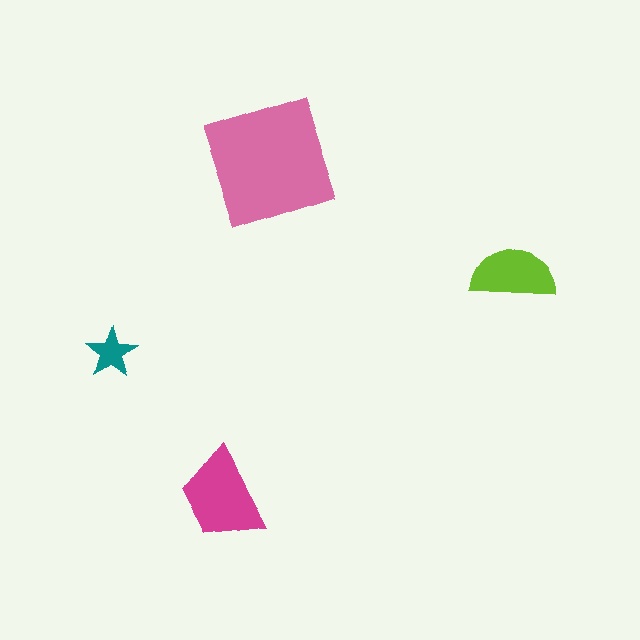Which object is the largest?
The pink square.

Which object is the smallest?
The teal star.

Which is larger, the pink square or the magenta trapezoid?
The pink square.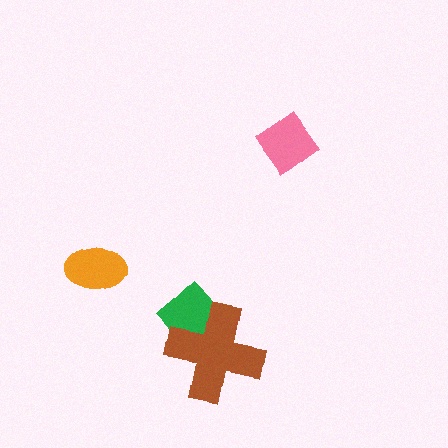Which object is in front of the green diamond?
The brown cross is in front of the green diamond.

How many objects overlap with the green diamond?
1 object overlaps with the green diamond.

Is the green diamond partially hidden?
Yes, it is partially covered by another shape.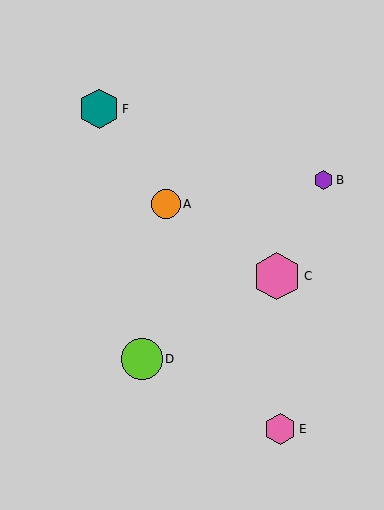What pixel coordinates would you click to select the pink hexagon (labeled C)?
Click at (277, 276) to select the pink hexagon C.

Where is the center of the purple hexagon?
The center of the purple hexagon is at (323, 180).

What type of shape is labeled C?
Shape C is a pink hexagon.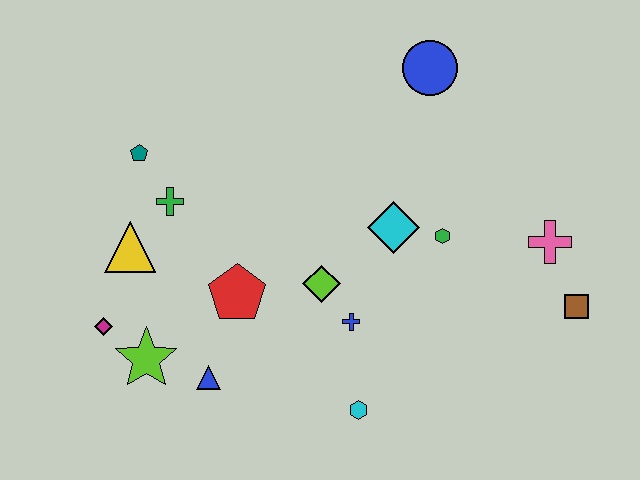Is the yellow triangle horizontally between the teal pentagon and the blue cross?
No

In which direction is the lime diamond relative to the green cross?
The lime diamond is to the right of the green cross.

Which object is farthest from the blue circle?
The magenta diamond is farthest from the blue circle.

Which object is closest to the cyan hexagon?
The blue cross is closest to the cyan hexagon.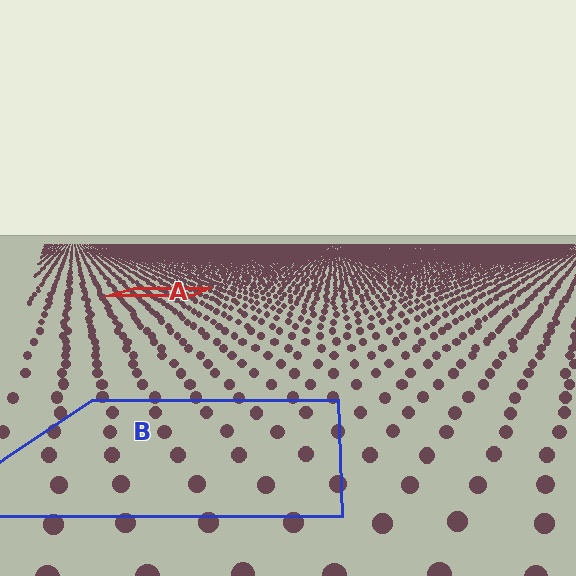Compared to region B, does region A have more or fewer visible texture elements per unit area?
Region A has more texture elements per unit area — they are packed more densely because it is farther away.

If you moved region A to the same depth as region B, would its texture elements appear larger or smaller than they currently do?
They would appear larger. At a closer depth, the same texture elements are projected at a bigger on-screen size.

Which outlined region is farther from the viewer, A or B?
Region A is farther from the viewer — the texture elements inside it appear smaller and more densely packed.